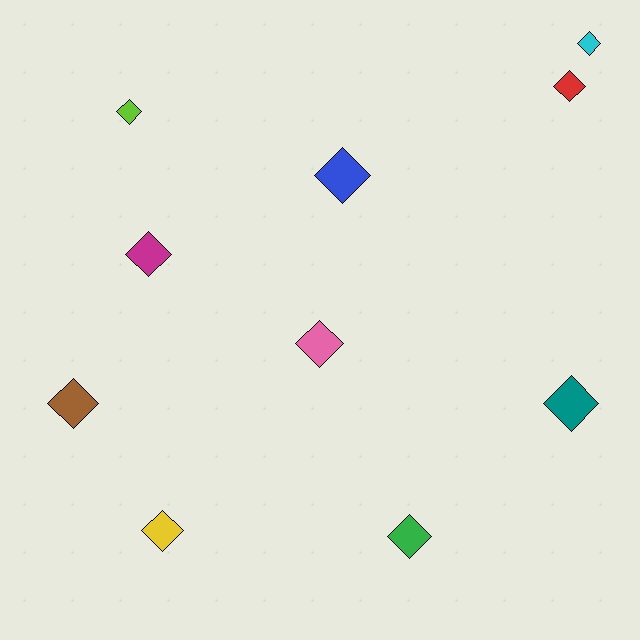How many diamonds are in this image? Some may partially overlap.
There are 10 diamonds.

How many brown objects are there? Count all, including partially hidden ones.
There is 1 brown object.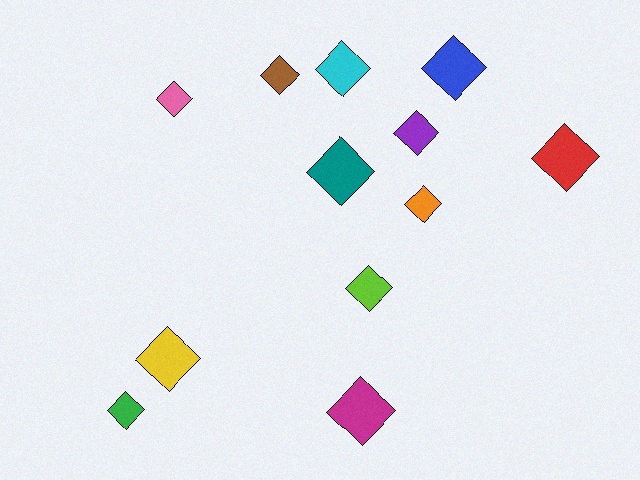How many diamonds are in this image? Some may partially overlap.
There are 12 diamonds.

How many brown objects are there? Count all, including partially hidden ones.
There is 1 brown object.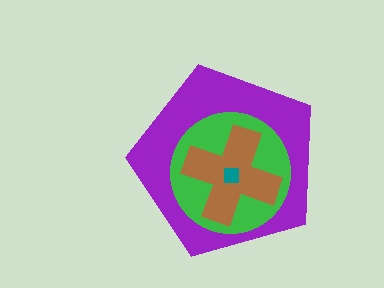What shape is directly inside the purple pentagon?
The green circle.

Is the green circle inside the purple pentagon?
Yes.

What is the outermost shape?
The purple pentagon.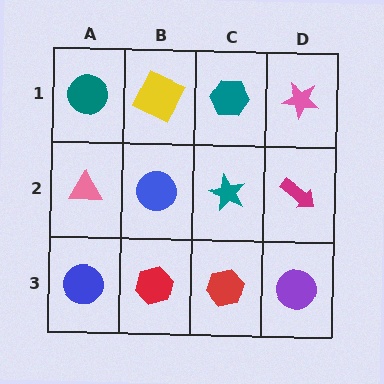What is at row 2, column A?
A pink triangle.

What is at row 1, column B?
A yellow square.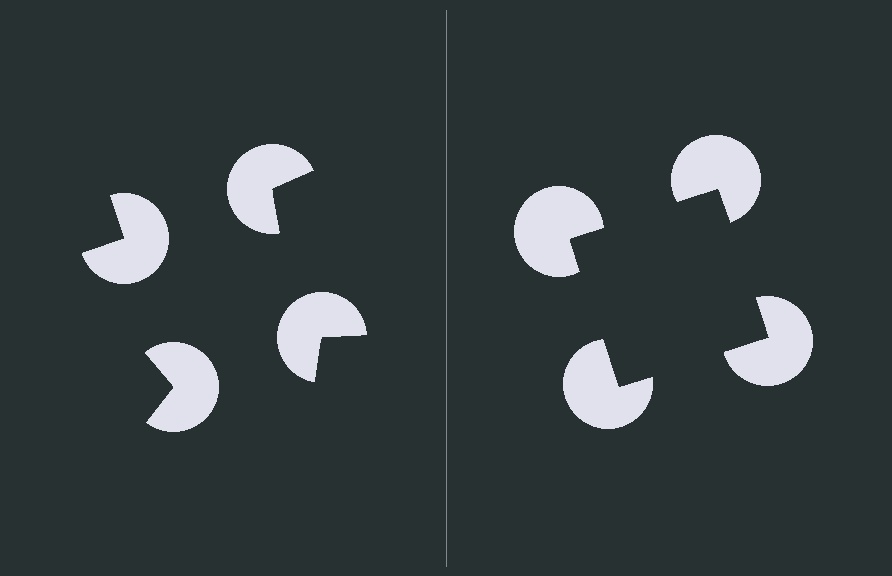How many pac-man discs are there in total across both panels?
8 — 4 on each side.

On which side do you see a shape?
An illusory square appears on the right side. On the left side the wedge cuts are rotated, so no coherent shape forms.